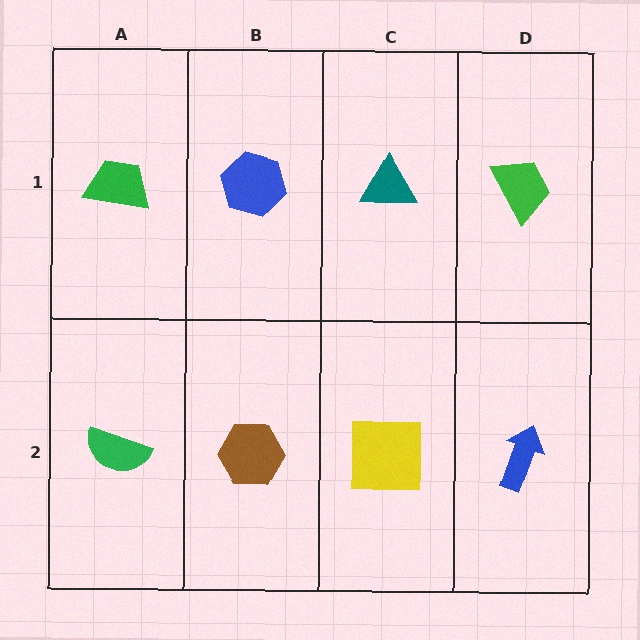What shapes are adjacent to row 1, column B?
A brown hexagon (row 2, column B), a green trapezoid (row 1, column A), a teal triangle (row 1, column C).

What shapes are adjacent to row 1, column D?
A blue arrow (row 2, column D), a teal triangle (row 1, column C).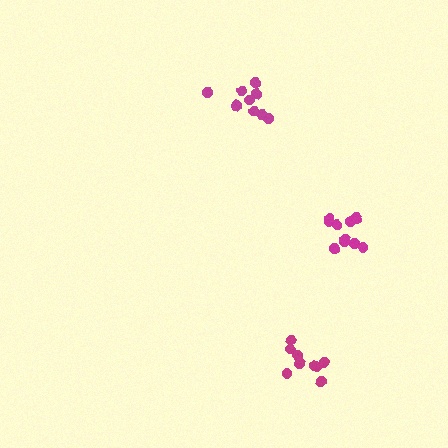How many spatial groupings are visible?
There are 3 spatial groupings.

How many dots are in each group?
Group 1: 9 dots, Group 2: 10 dots, Group 3: 11 dots (30 total).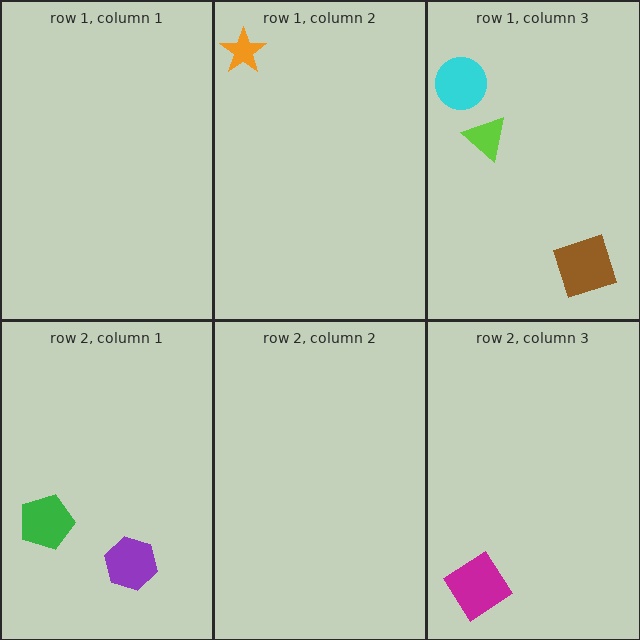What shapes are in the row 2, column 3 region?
The magenta diamond.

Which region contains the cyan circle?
The row 1, column 3 region.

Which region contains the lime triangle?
The row 1, column 3 region.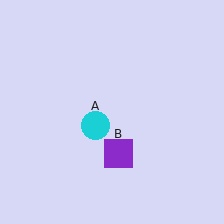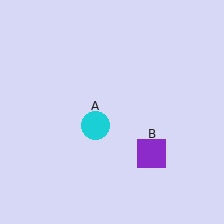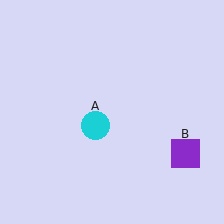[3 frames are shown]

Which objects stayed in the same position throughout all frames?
Cyan circle (object A) remained stationary.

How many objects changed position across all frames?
1 object changed position: purple square (object B).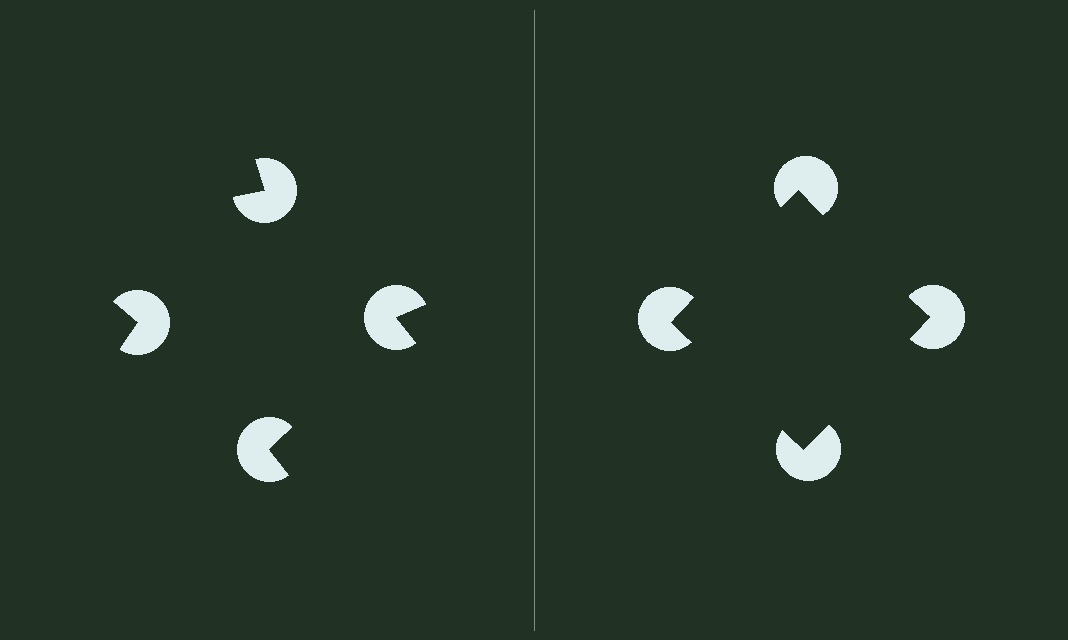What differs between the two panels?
The pac-man discs are positioned identically on both sides; only the wedge orientations differ. On the right they align to a square; on the left they are misaligned.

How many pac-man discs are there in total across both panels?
8 — 4 on each side.